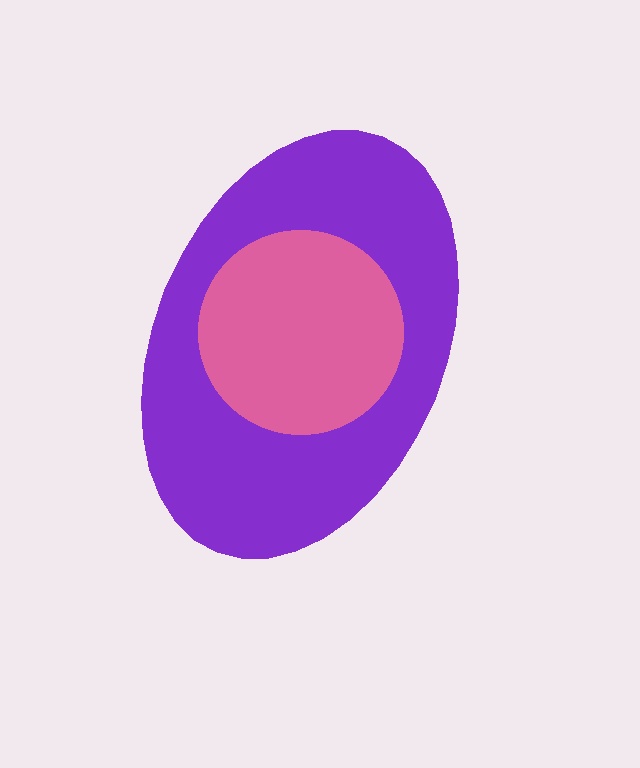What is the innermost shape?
The pink circle.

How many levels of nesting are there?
2.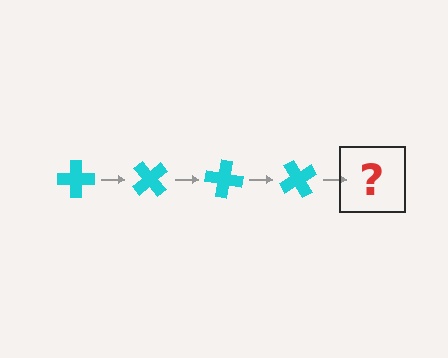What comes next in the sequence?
The next element should be a cyan cross rotated 200 degrees.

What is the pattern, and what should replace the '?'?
The pattern is that the cross rotates 50 degrees each step. The '?' should be a cyan cross rotated 200 degrees.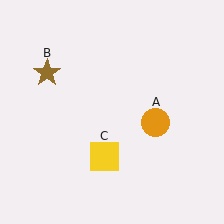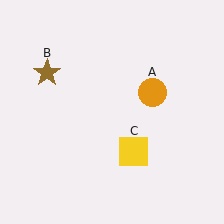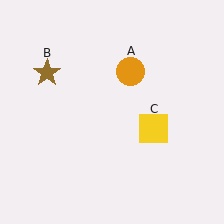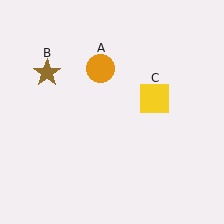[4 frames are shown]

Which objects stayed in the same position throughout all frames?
Brown star (object B) remained stationary.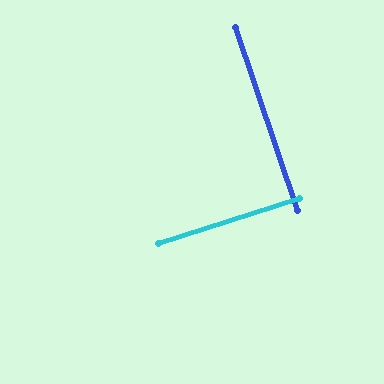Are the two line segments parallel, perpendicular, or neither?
Perpendicular — they meet at approximately 89°.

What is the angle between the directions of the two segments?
Approximately 89 degrees.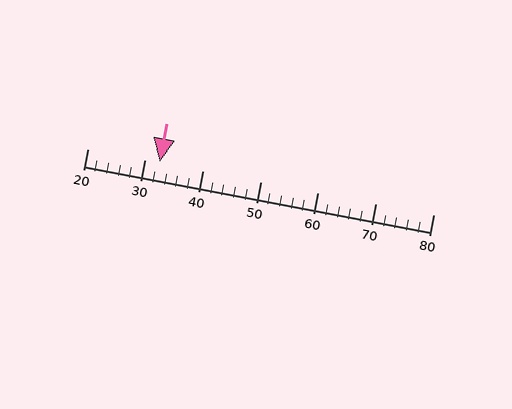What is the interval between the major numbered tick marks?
The major tick marks are spaced 10 units apart.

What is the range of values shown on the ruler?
The ruler shows values from 20 to 80.